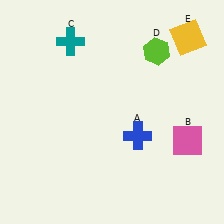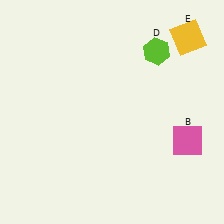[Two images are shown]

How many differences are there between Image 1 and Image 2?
There are 2 differences between the two images.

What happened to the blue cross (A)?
The blue cross (A) was removed in Image 2. It was in the bottom-right area of Image 1.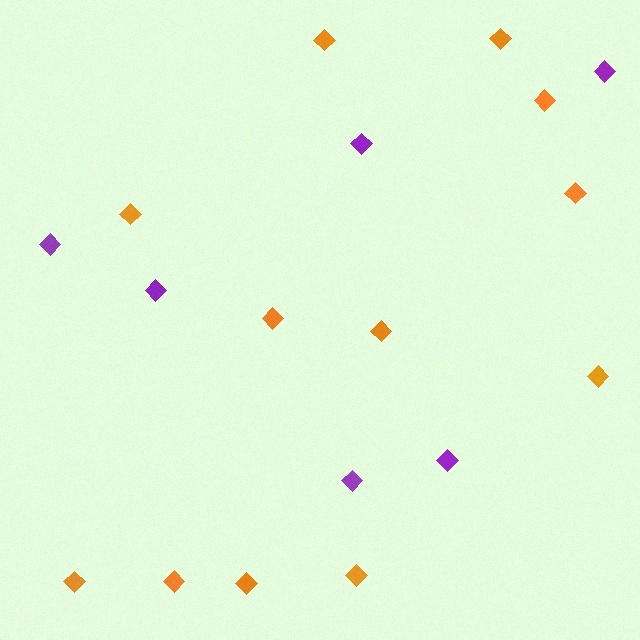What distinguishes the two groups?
There are 2 groups: one group of orange diamonds (12) and one group of purple diamonds (6).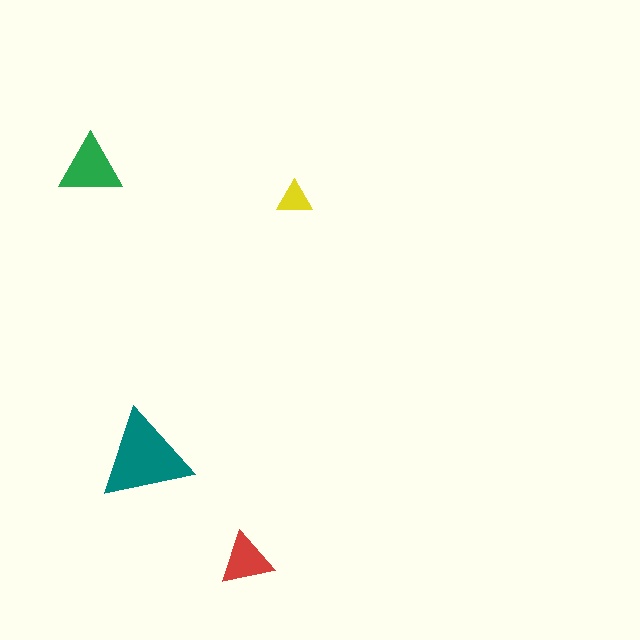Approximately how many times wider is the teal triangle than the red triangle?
About 1.5 times wider.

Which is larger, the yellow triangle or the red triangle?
The red one.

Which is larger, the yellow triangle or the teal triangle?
The teal one.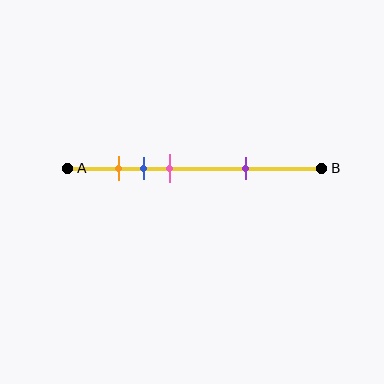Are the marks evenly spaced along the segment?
No, the marks are not evenly spaced.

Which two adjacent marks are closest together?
The orange and blue marks are the closest adjacent pair.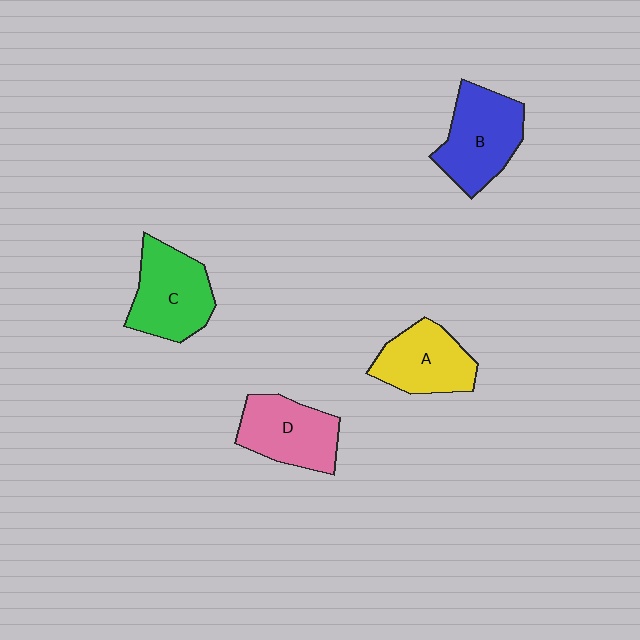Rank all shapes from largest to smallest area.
From largest to smallest: B (blue), C (green), D (pink), A (yellow).